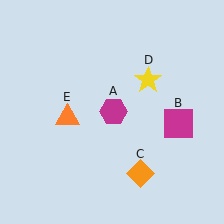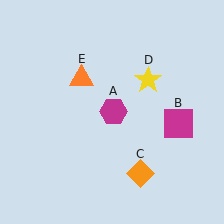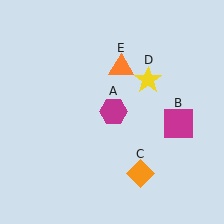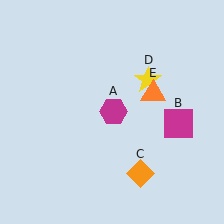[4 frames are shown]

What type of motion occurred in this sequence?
The orange triangle (object E) rotated clockwise around the center of the scene.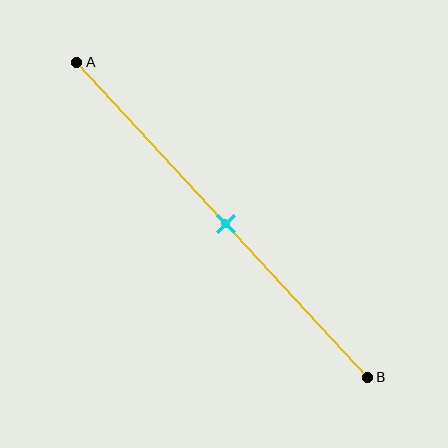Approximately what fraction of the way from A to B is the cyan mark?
The cyan mark is approximately 50% of the way from A to B.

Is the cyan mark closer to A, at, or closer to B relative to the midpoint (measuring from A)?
The cyan mark is approximately at the midpoint of segment AB.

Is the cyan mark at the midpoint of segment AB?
Yes, the mark is approximately at the midpoint.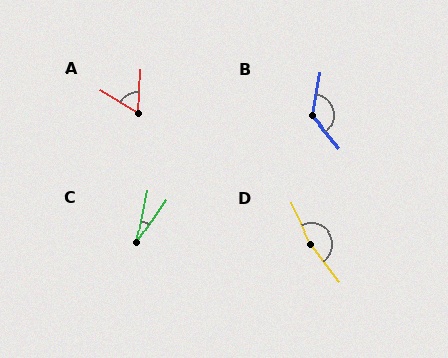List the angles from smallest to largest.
C (23°), A (62°), B (129°), D (167°).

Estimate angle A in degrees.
Approximately 62 degrees.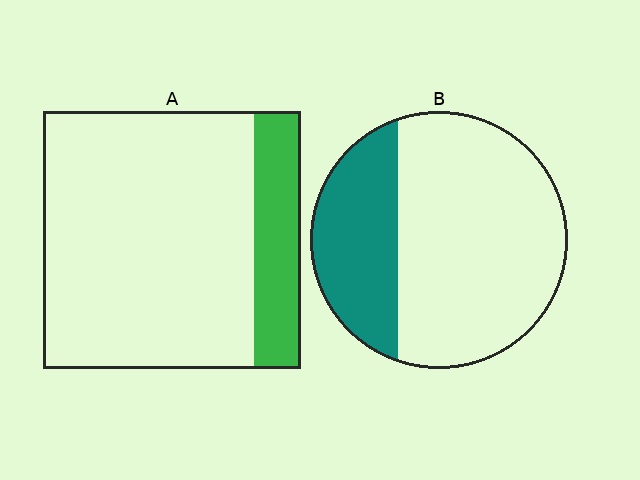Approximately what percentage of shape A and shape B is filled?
A is approximately 20% and B is approximately 30%.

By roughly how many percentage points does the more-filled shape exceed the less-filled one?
By roughly 10 percentage points (B over A).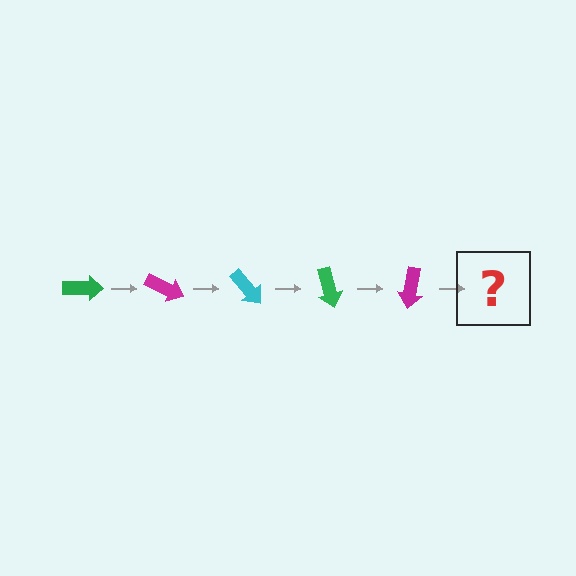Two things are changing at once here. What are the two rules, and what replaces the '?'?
The two rules are that it rotates 25 degrees each step and the color cycles through green, magenta, and cyan. The '?' should be a cyan arrow, rotated 125 degrees from the start.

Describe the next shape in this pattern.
It should be a cyan arrow, rotated 125 degrees from the start.